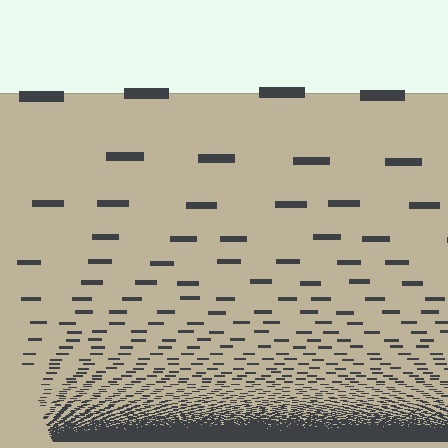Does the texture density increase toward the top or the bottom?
Density increases toward the bottom.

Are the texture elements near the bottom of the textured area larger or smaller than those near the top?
Smaller. The gradient is inverted — elements near the bottom are smaller and denser.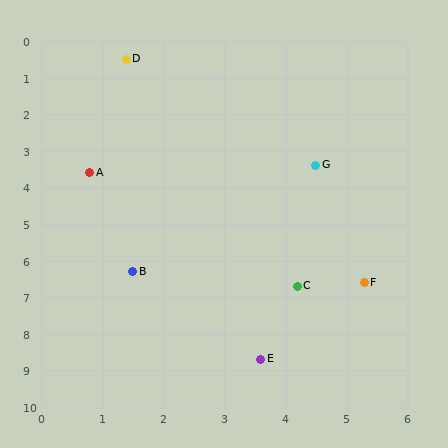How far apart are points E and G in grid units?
Points E and G are about 5.4 grid units apart.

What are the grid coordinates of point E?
Point E is at approximately (3.6, 8.7).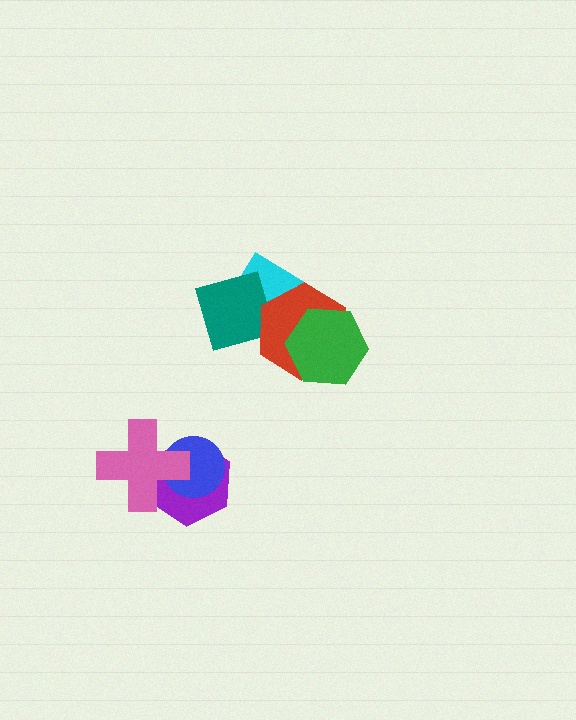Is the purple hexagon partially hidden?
Yes, it is partially covered by another shape.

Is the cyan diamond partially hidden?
Yes, it is partially covered by another shape.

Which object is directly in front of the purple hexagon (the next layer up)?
The blue circle is directly in front of the purple hexagon.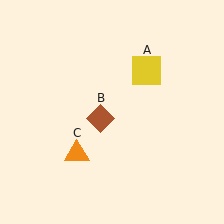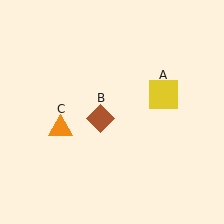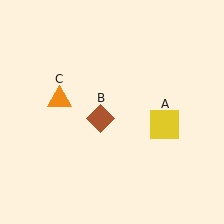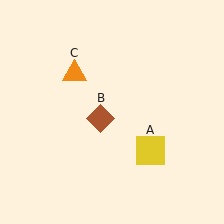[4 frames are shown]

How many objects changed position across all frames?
2 objects changed position: yellow square (object A), orange triangle (object C).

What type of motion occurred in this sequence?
The yellow square (object A), orange triangle (object C) rotated clockwise around the center of the scene.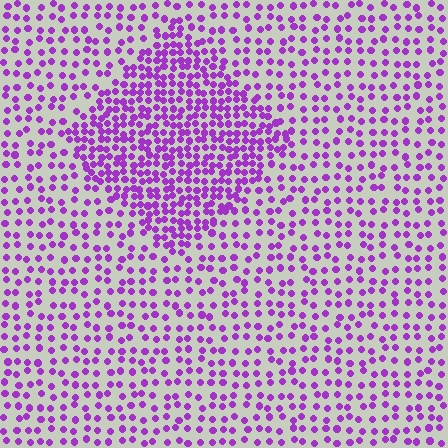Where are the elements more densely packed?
The elements are more densely packed inside the diamond boundary.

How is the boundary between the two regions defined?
The boundary is defined by a change in element density (approximately 2.0x ratio). All elements are the same color, size, and shape.